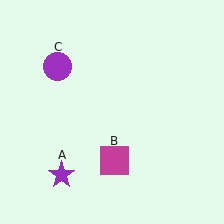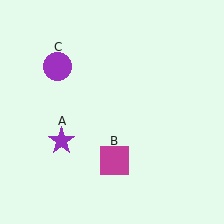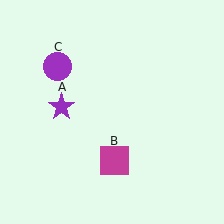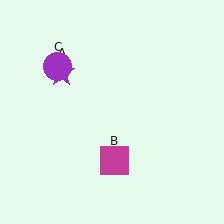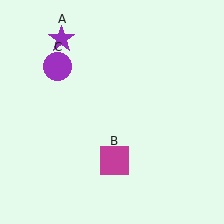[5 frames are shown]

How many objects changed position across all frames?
1 object changed position: purple star (object A).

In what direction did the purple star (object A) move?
The purple star (object A) moved up.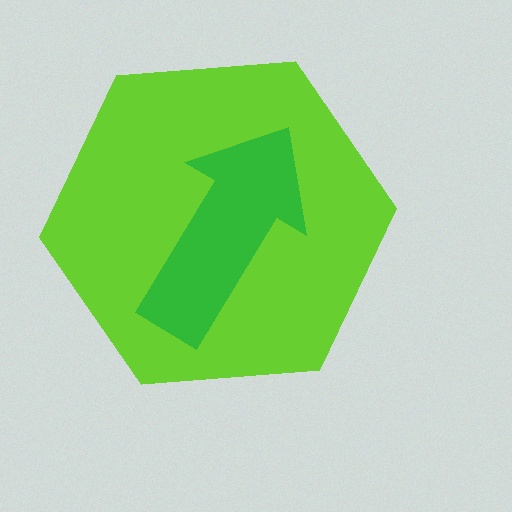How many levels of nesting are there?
2.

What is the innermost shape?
The green arrow.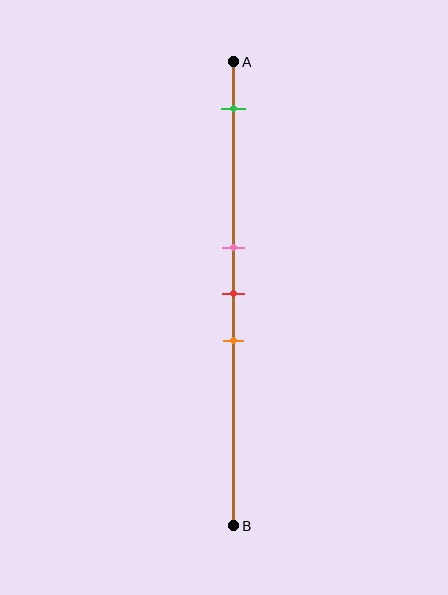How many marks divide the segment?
There are 4 marks dividing the segment.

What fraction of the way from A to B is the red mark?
The red mark is approximately 50% (0.5) of the way from A to B.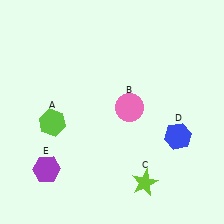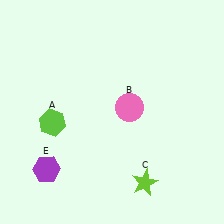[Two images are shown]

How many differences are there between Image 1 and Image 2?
There is 1 difference between the two images.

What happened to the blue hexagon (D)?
The blue hexagon (D) was removed in Image 2. It was in the bottom-right area of Image 1.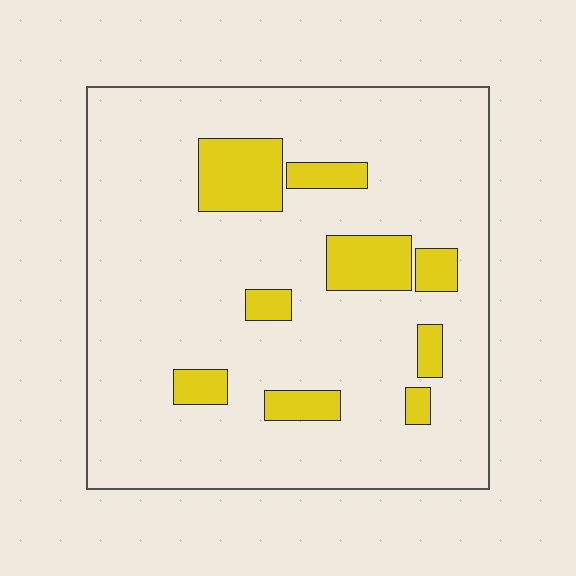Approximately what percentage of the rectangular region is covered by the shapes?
Approximately 15%.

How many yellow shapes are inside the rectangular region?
9.